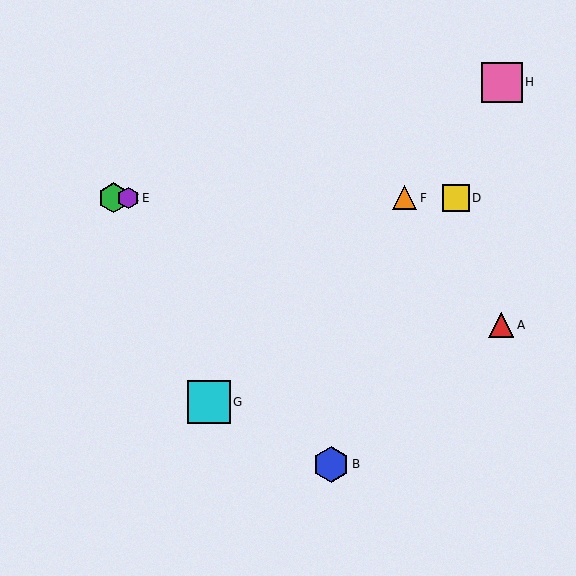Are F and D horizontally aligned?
Yes, both are at y≈198.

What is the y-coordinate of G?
Object G is at y≈402.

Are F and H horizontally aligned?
No, F is at y≈198 and H is at y≈83.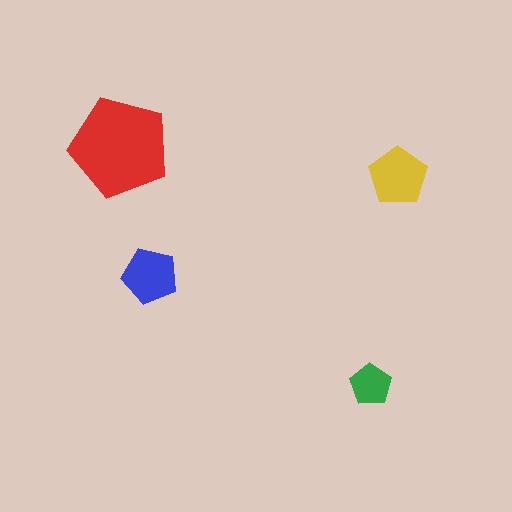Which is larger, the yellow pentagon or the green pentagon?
The yellow one.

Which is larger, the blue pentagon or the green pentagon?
The blue one.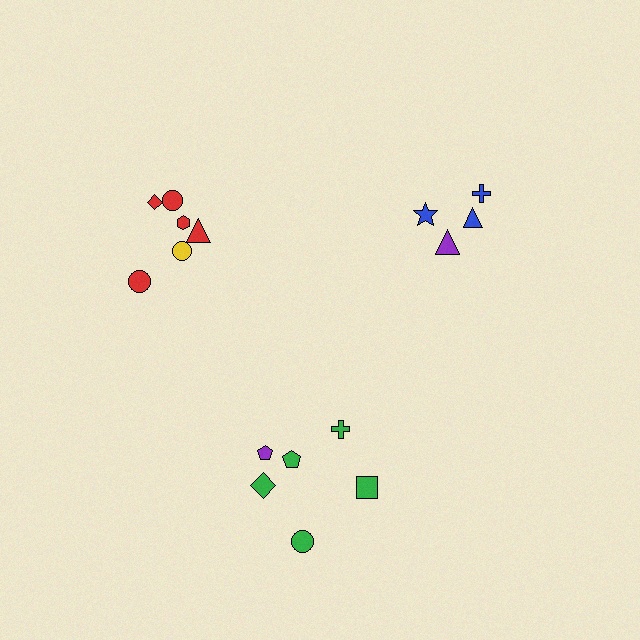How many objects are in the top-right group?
There are 4 objects.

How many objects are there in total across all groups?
There are 16 objects.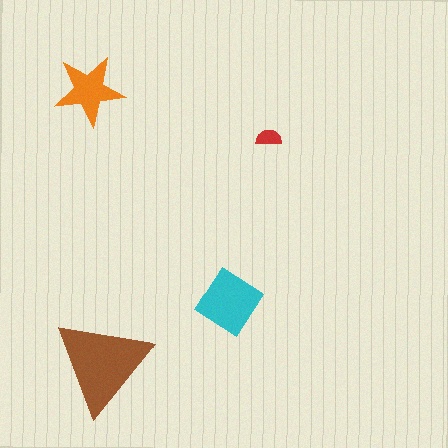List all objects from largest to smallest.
The brown triangle, the cyan diamond, the orange star, the red semicircle.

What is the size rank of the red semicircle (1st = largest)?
4th.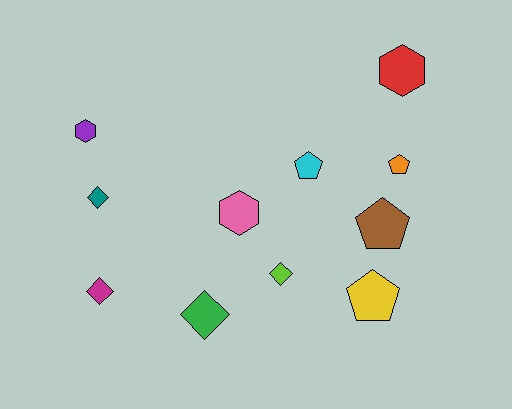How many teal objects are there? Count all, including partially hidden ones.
There is 1 teal object.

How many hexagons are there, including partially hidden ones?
There are 3 hexagons.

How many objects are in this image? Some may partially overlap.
There are 11 objects.